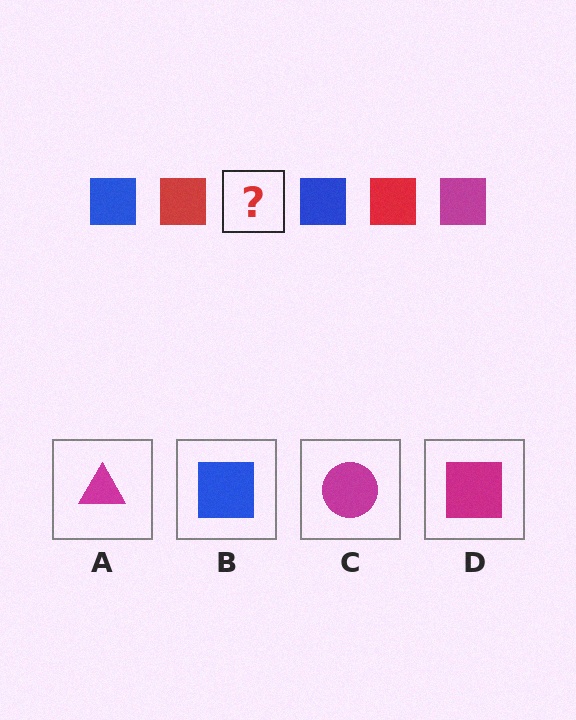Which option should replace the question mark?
Option D.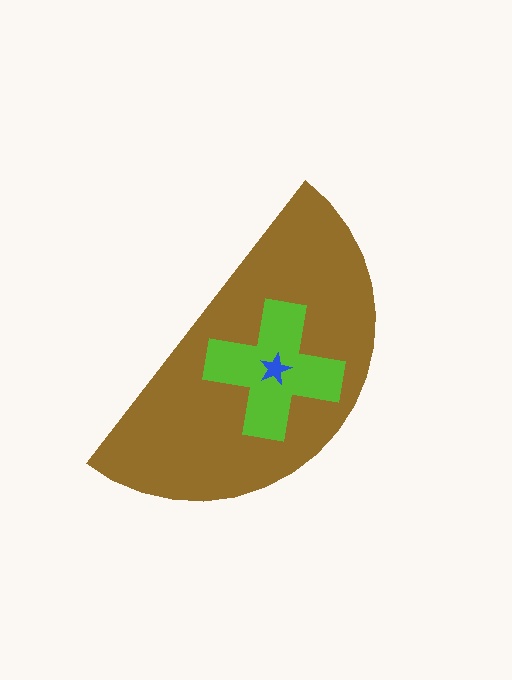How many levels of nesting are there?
3.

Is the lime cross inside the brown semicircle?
Yes.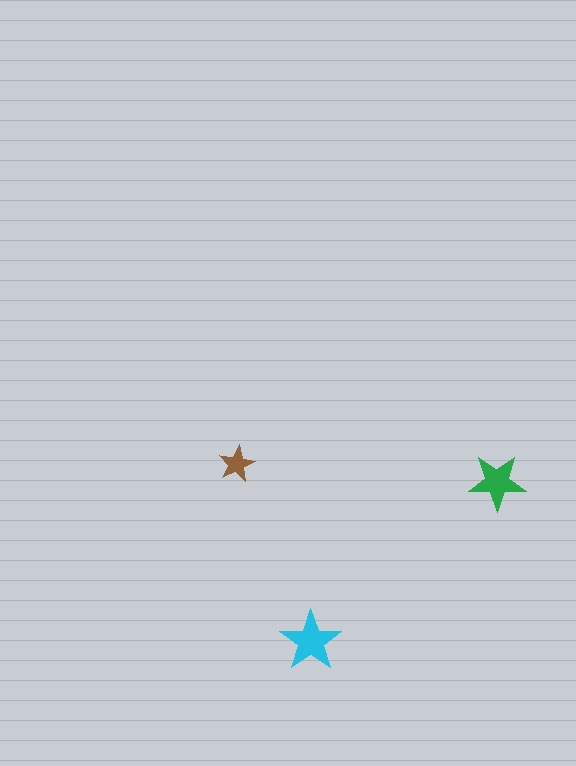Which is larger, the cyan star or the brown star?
The cyan one.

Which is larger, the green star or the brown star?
The green one.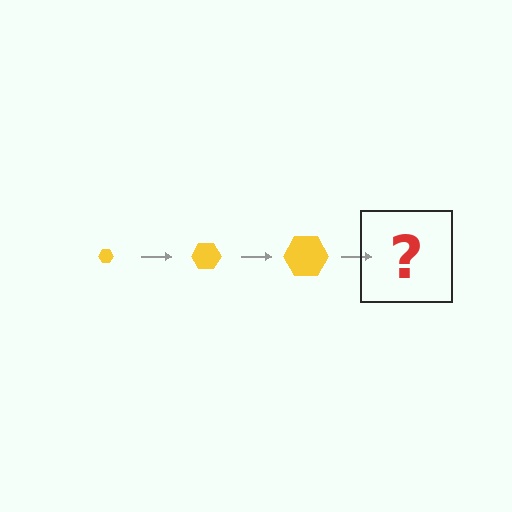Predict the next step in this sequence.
The next step is a yellow hexagon, larger than the previous one.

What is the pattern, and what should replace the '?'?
The pattern is that the hexagon gets progressively larger each step. The '?' should be a yellow hexagon, larger than the previous one.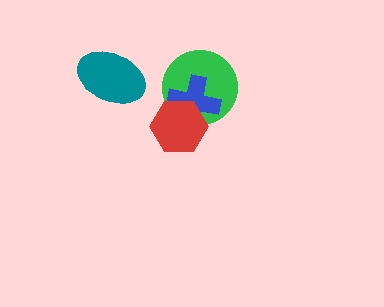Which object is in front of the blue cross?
The red hexagon is in front of the blue cross.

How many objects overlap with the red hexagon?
2 objects overlap with the red hexagon.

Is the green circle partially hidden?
Yes, it is partially covered by another shape.